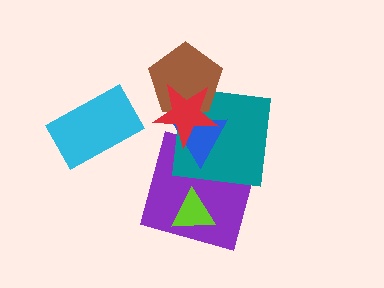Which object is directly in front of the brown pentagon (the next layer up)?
The blue triangle is directly in front of the brown pentagon.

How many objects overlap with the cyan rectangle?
0 objects overlap with the cyan rectangle.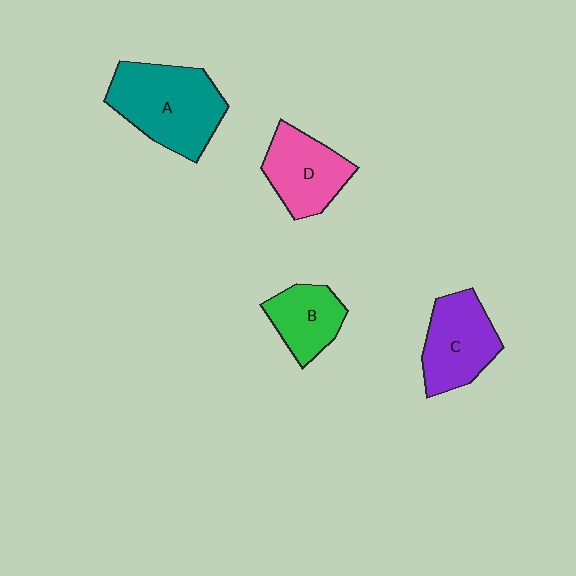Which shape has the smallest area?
Shape B (green).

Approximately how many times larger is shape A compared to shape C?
Approximately 1.4 times.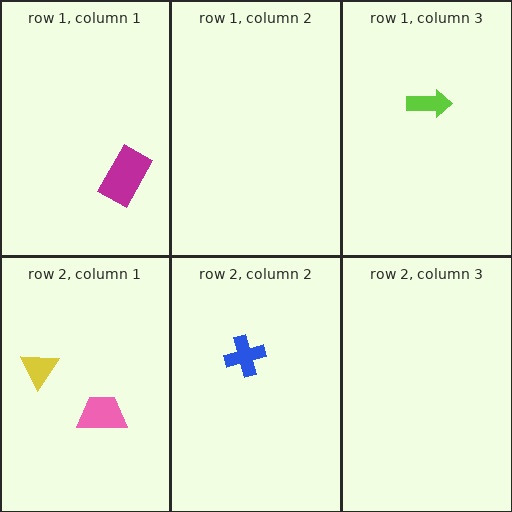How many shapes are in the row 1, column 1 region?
1.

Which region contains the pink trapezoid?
The row 2, column 1 region.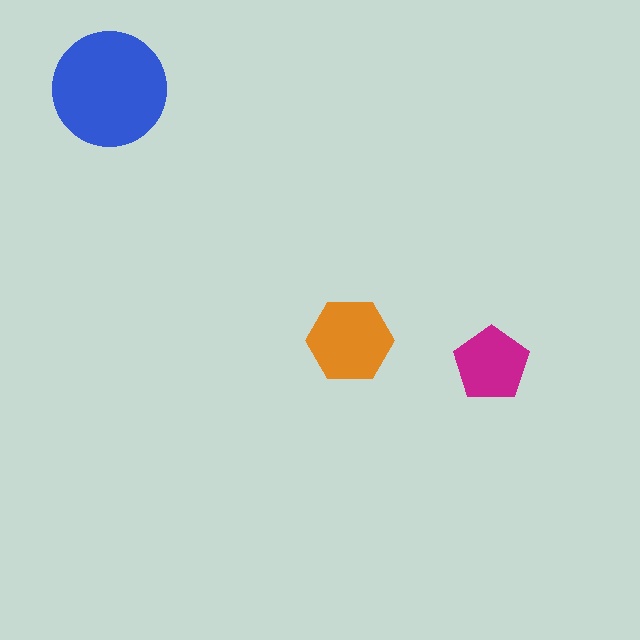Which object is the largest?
The blue circle.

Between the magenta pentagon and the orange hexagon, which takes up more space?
The orange hexagon.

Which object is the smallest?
The magenta pentagon.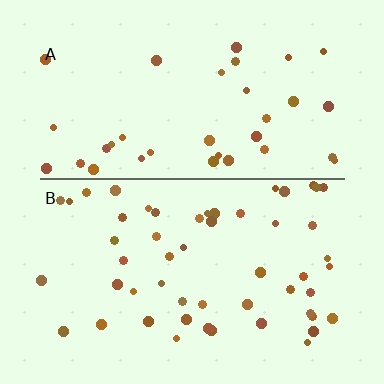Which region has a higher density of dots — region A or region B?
B (the bottom).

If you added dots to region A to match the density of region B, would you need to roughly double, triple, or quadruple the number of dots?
Approximately double.